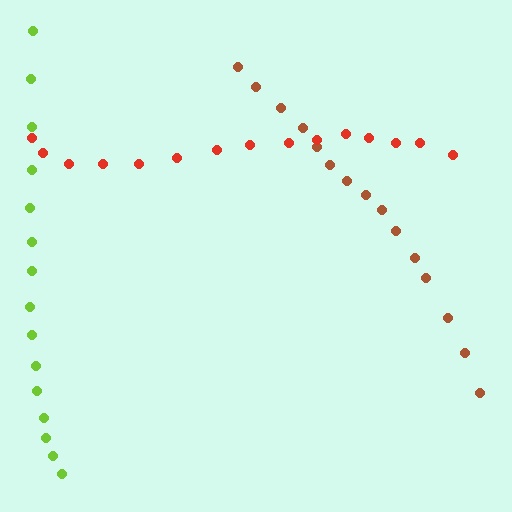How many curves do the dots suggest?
There are 3 distinct paths.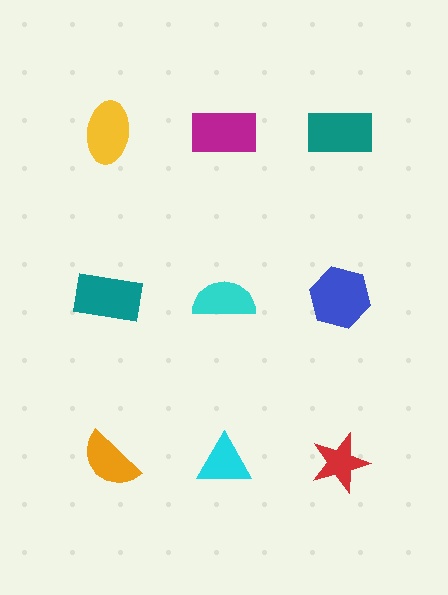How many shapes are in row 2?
3 shapes.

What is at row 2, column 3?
A blue hexagon.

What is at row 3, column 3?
A red star.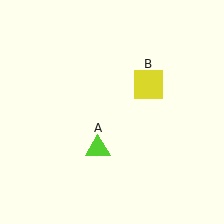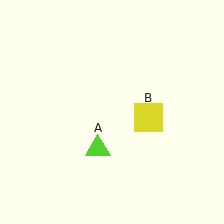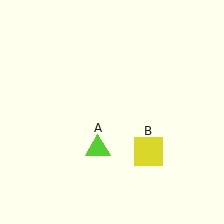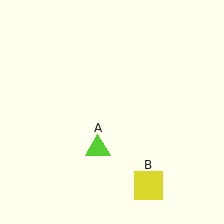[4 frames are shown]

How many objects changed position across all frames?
1 object changed position: yellow square (object B).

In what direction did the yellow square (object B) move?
The yellow square (object B) moved down.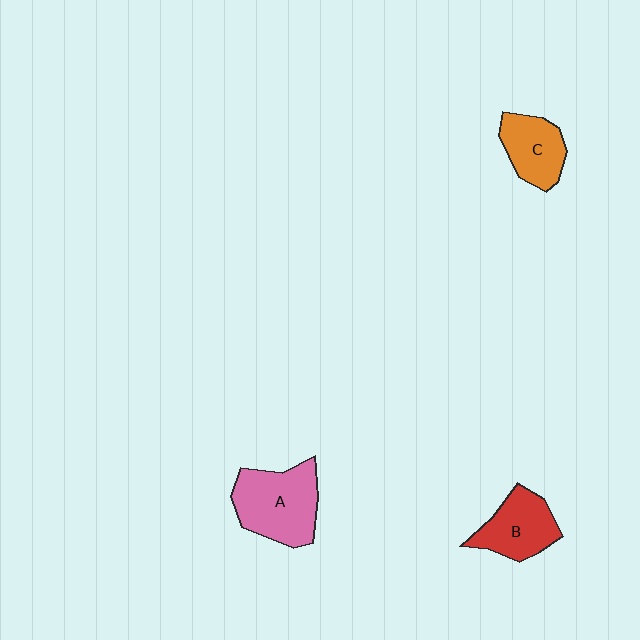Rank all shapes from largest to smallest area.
From largest to smallest: A (pink), B (red), C (orange).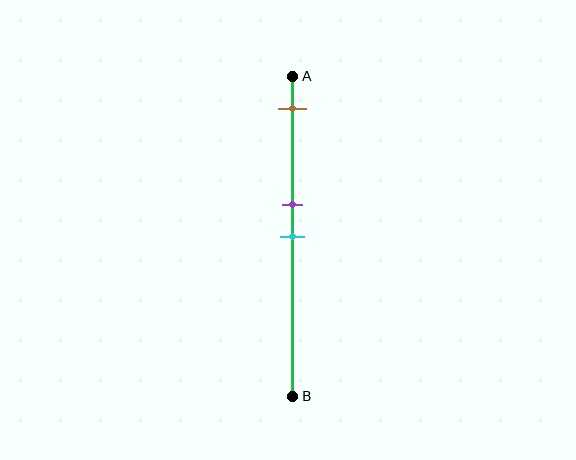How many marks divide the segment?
There are 3 marks dividing the segment.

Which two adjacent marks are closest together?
The purple and cyan marks are the closest adjacent pair.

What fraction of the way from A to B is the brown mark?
The brown mark is approximately 10% (0.1) of the way from A to B.